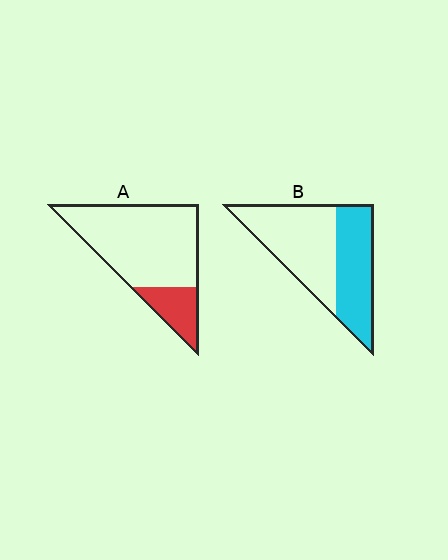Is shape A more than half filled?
No.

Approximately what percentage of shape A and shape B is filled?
A is approximately 20% and B is approximately 45%.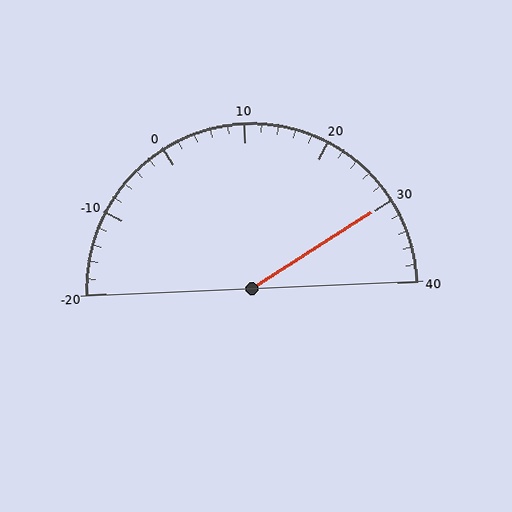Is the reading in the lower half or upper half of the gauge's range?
The reading is in the upper half of the range (-20 to 40).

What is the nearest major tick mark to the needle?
The nearest major tick mark is 30.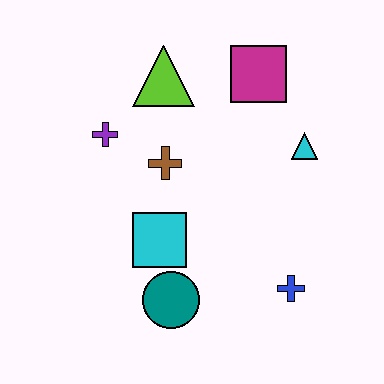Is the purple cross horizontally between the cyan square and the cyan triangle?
No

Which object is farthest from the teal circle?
The magenta square is farthest from the teal circle.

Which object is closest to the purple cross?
The brown cross is closest to the purple cross.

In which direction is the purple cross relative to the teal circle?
The purple cross is above the teal circle.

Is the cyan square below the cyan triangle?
Yes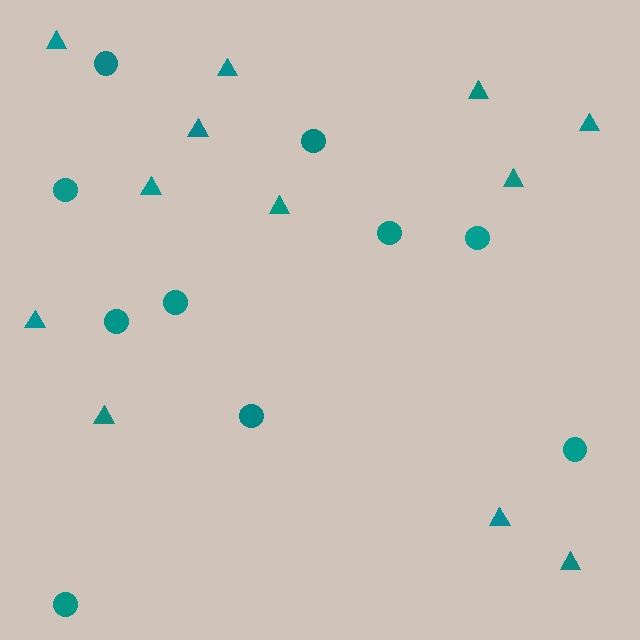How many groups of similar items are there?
There are 2 groups: one group of circles (10) and one group of triangles (12).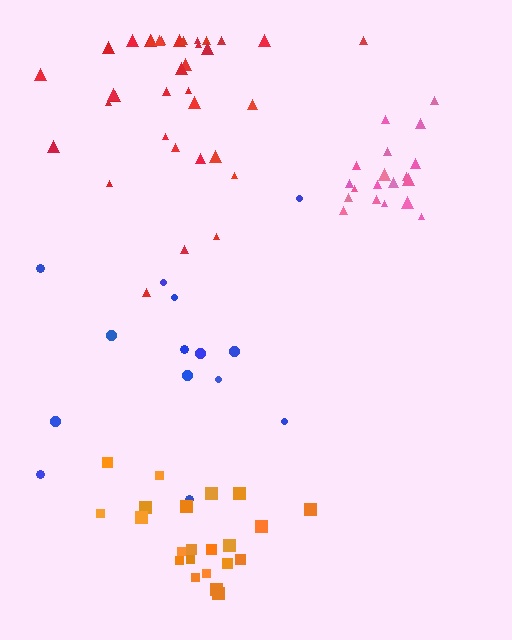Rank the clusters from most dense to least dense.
orange, pink, red, blue.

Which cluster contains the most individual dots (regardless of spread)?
Red (35).